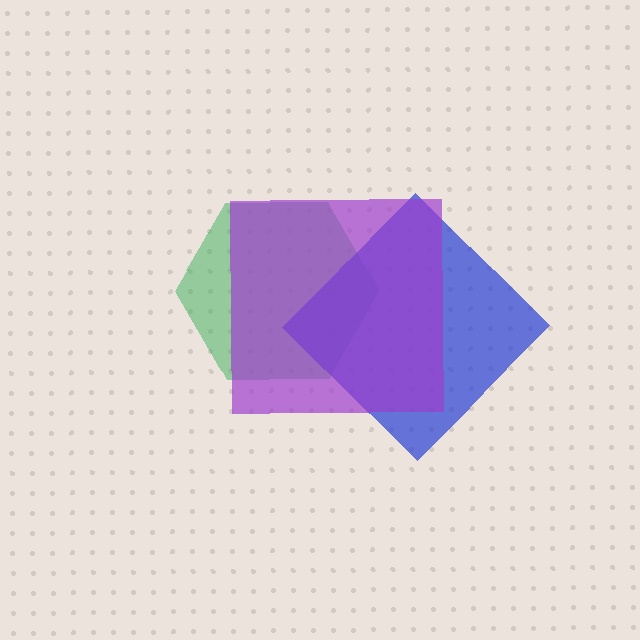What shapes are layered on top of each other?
The layered shapes are: a green hexagon, a blue diamond, a purple square.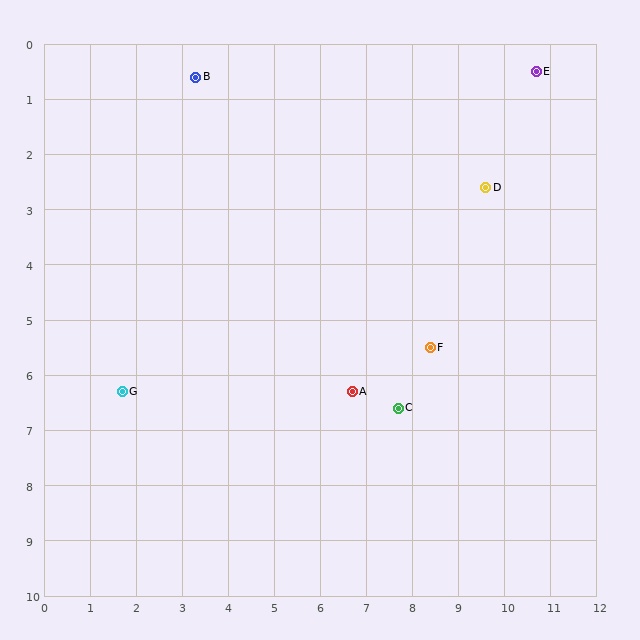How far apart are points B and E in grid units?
Points B and E are about 7.4 grid units apart.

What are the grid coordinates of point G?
Point G is at approximately (1.7, 6.3).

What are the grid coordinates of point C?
Point C is at approximately (7.7, 6.6).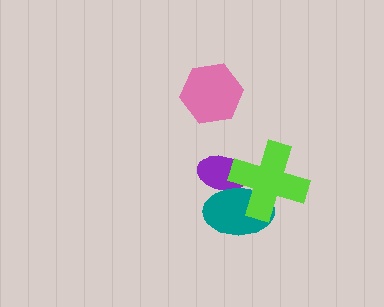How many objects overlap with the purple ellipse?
2 objects overlap with the purple ellipse.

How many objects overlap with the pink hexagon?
0 objects overlap with the pink hexagon.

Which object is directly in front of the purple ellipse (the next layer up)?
The teal ellipse is directly in front of the purple ellipse.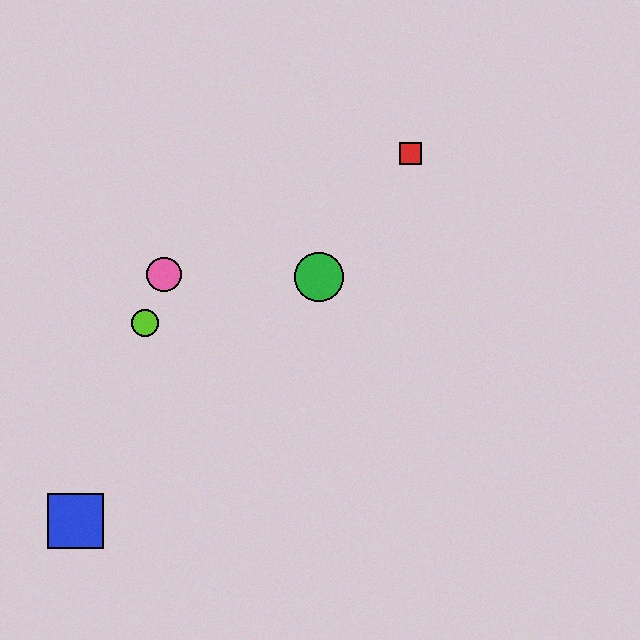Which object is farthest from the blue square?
The red square is farthest from the blue square.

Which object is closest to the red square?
The green circle is closest to the red square.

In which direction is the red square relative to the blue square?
The red square is above the blue square.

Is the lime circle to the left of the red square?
Yes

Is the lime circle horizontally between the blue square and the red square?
Yes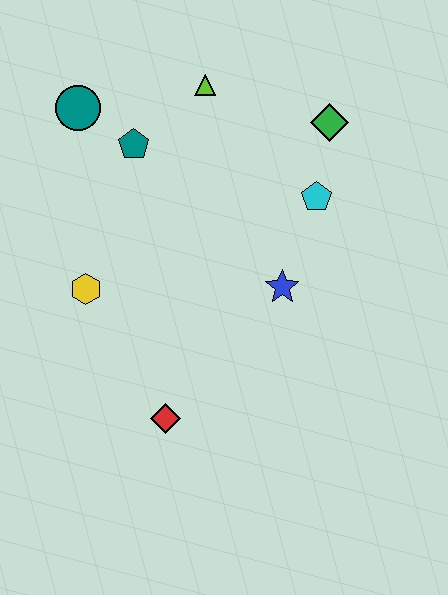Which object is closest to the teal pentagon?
The teal circle is closest to the teal pentagon.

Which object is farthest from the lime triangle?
The red diamond is farthest from the lime triangle.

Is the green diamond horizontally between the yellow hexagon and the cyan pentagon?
No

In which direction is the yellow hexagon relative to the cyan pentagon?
The yellow hexagon is to the left of the cyan pentagon.